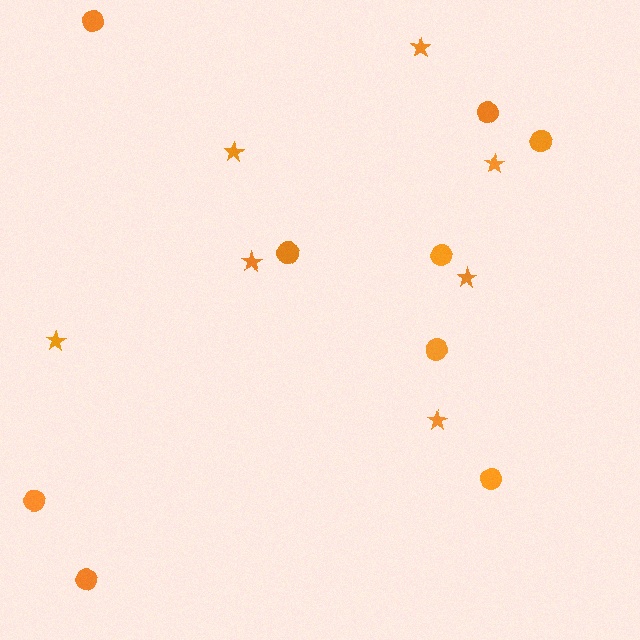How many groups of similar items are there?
There are 2 groups: one group of stars (7) and one group of circles (9).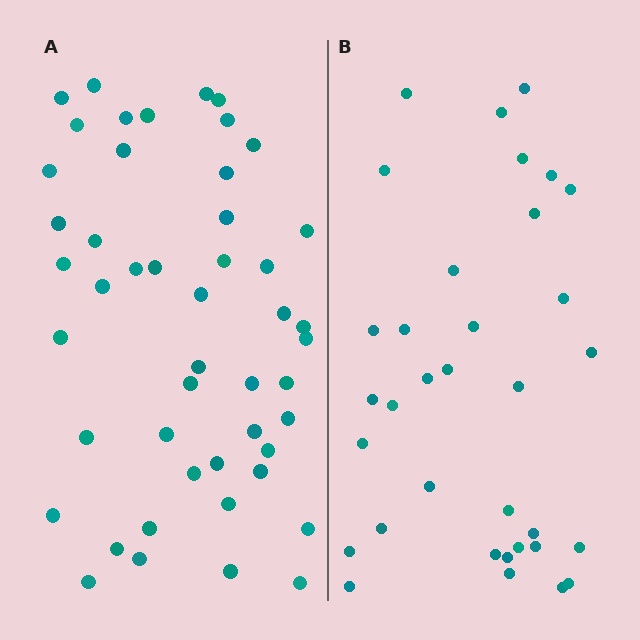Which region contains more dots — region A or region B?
Region A (the left region) has more dots.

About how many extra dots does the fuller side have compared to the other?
Region A has approximately 15 more dots than region B.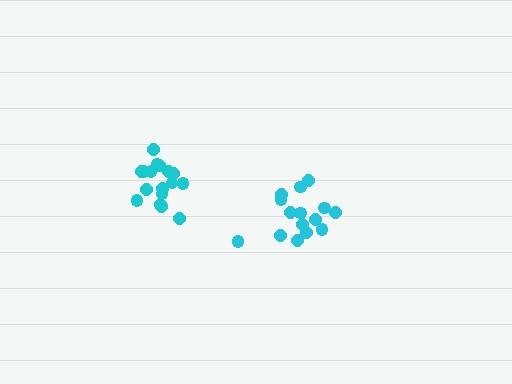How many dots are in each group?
Group 1: 15 dots, Group 2: 17 dots (32 total).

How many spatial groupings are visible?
There are 2 spatial groupings.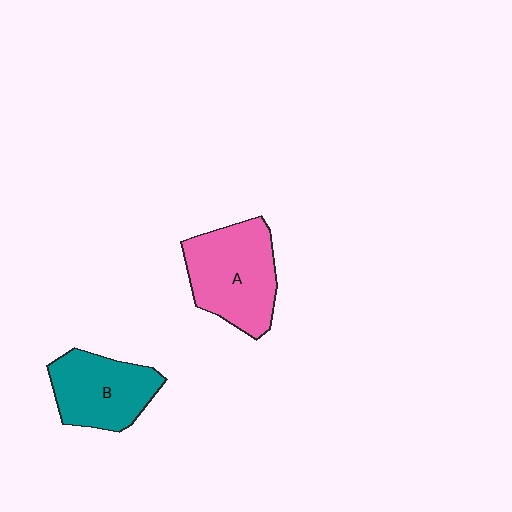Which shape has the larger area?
Shape A (pink).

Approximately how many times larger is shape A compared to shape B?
Approximately 1.2 times.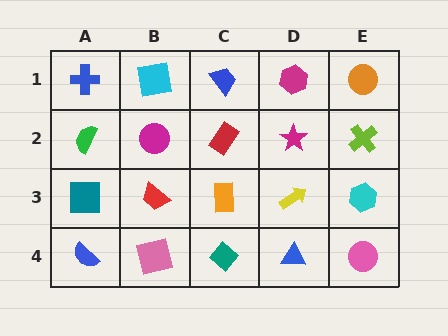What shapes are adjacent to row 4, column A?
A teal square (row 3, column A), a pink square (row 4, column B).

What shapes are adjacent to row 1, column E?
A lime cross (row 2, column E), a magenta hexagon (row 1, column D).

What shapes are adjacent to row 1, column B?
A magenta circle (row 2, column B), a blue cross (row 1, column A), a blue trapezoid (row 1, column C).